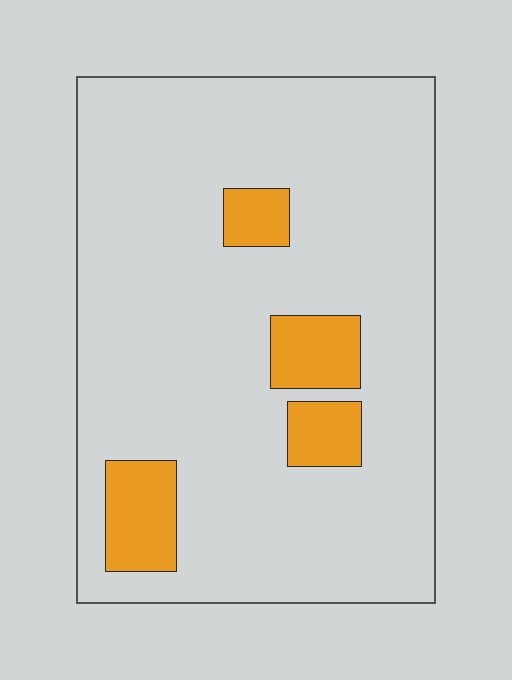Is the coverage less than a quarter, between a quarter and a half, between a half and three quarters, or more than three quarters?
Less than a quarter.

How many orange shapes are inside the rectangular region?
4.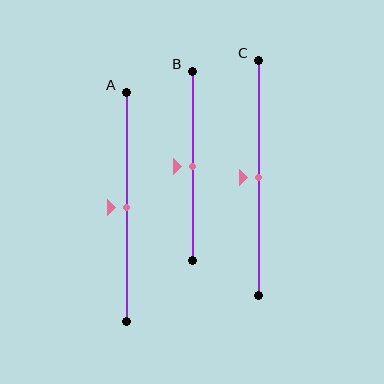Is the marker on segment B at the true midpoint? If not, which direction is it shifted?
Yes, the marker on segment B is at the true midpoint.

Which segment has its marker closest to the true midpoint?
Segment A has its marker closest to the true midpoint.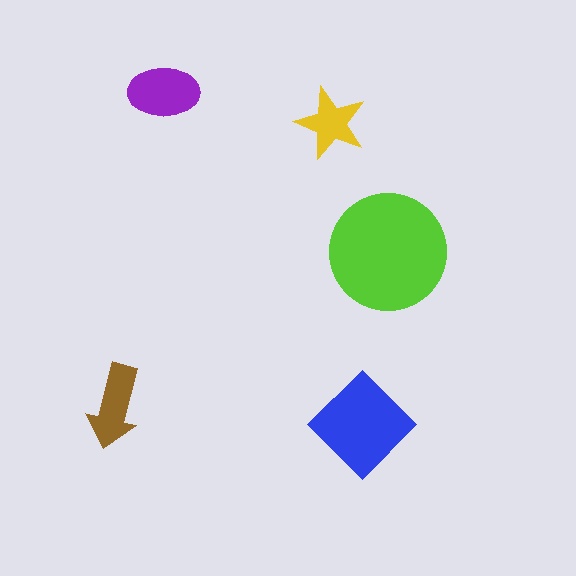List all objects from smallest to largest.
The yellow star, the brown arrow, the purple ellipse, the blue diamond, the lime circle.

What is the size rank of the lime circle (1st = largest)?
1st.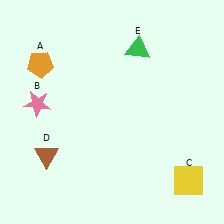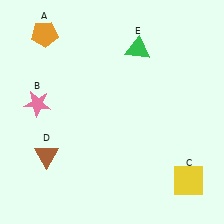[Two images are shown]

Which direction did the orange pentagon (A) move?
The orange pentagon (A) moved up.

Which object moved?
The orange pentagon (A) moved up.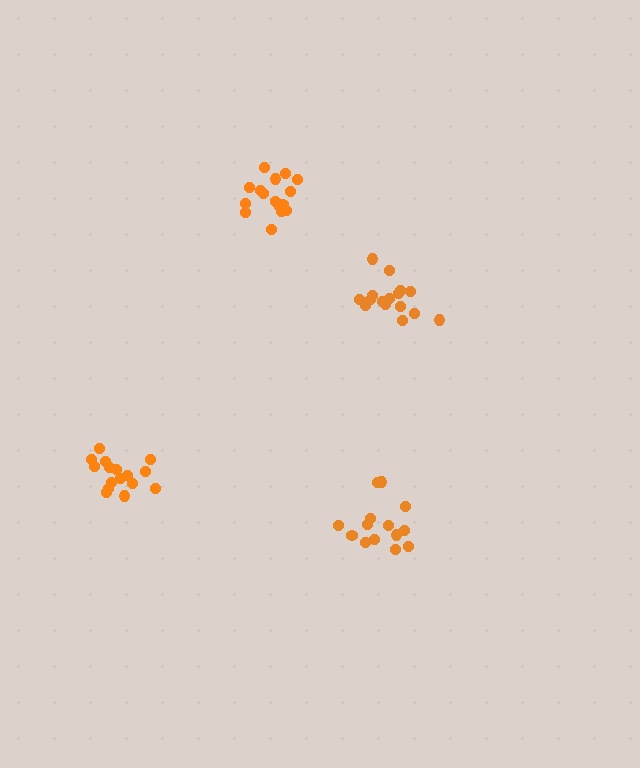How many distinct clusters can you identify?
There are 4 distinct clusters.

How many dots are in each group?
Group 1: 16 dots, Group 2: 16 dots, Group 3: 16 dots, Group 4: 14 dots (62 total).